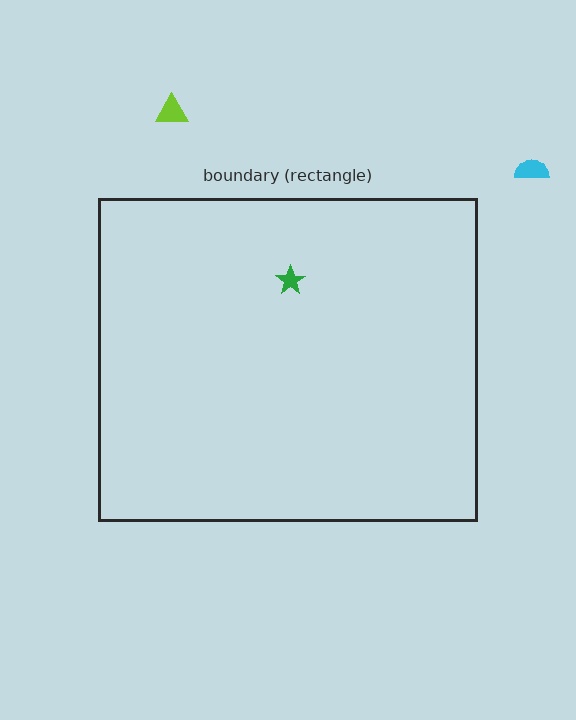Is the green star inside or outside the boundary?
Inside.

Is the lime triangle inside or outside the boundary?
Outside.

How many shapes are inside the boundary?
1 inside, 2 outside.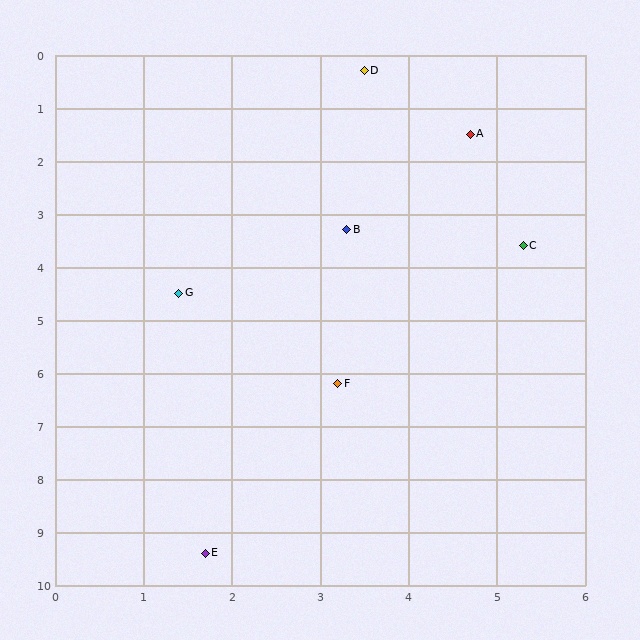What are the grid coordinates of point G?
Point G is at approximately (1.4, 4.5).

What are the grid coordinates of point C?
Point C is at approximately (5.3, 3.6).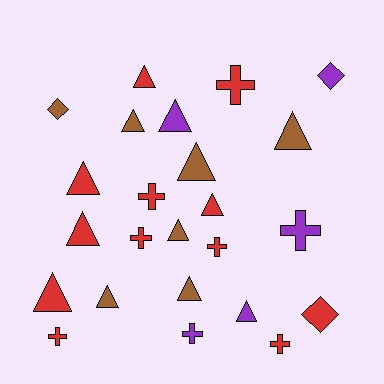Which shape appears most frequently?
Triangle, with 13 objects.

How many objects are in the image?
There are 24 objects.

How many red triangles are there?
There are 5 red triangles.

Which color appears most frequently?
Red, with 12 objects.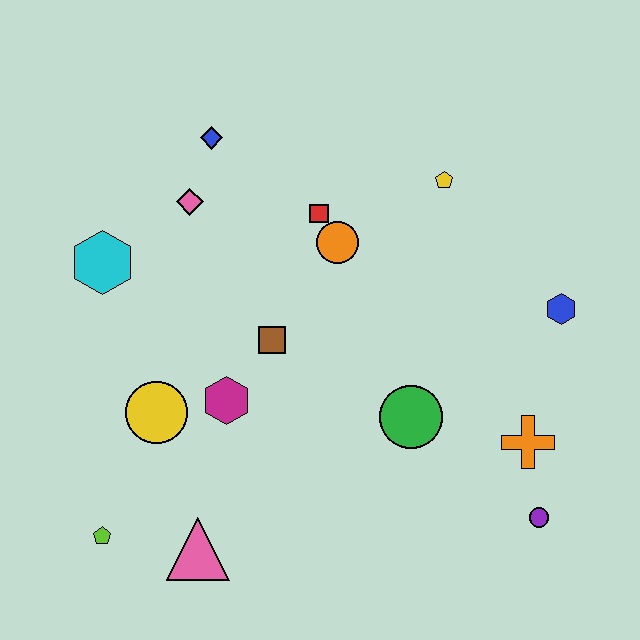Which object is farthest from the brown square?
The purple circle is farthest from the brown square.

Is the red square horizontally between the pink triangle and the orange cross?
Yes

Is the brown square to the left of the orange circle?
Yes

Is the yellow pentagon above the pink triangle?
Yes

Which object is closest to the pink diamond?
The blue diamond is closest to the pink diamond.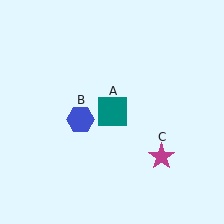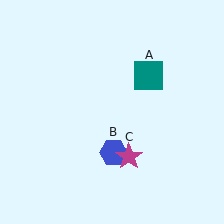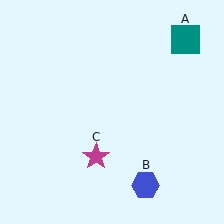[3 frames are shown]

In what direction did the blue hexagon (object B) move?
The blue hexagon (object B) moved down and to the right.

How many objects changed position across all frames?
3 objects changed position: teal square (object A), blue hexagon (object B), magenta star (object C).